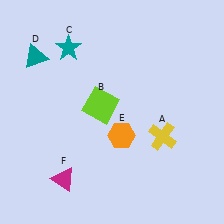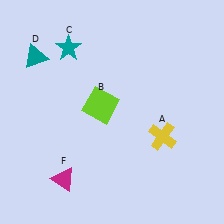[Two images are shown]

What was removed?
The orange hexagon (E) was removed in Image 2.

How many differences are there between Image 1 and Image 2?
There is 1 difference between the two images.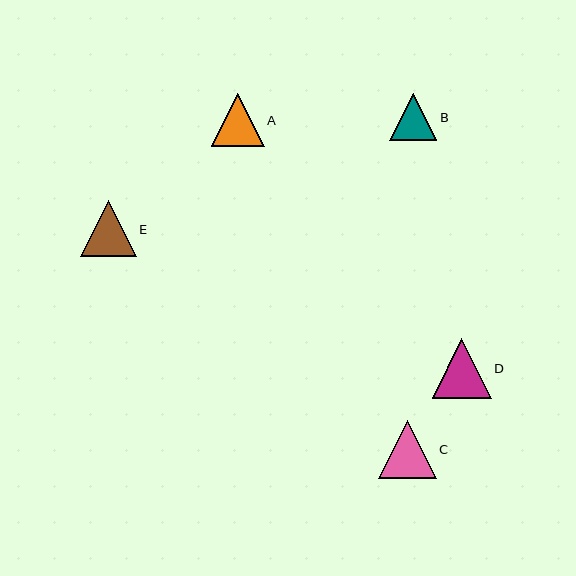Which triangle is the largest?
Triangle D is the largest with a size of approximately 59 pixels.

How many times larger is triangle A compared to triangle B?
Triangle A is approximately 1.1 times the size of triangle B.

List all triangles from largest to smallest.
From largest to smallest: D, C, E, A, B.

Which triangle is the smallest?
Triangle B is the smallest with a size of approximately 47 pixels.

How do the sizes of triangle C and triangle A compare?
Triangle C and triangle A are approximately the same size.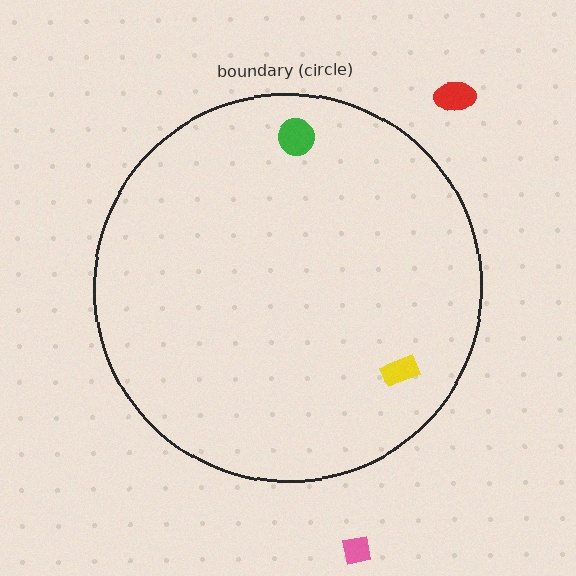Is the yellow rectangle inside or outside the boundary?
Inside.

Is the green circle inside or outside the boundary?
Inside.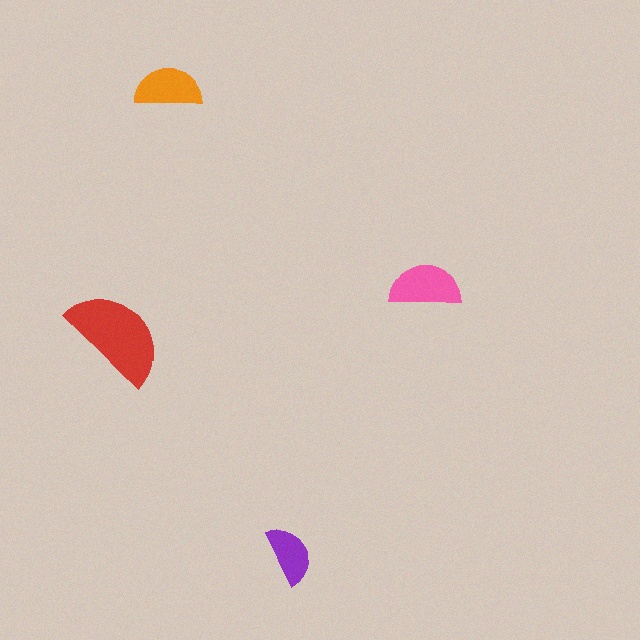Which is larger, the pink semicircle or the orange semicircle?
The pink one.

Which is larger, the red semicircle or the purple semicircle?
The red one.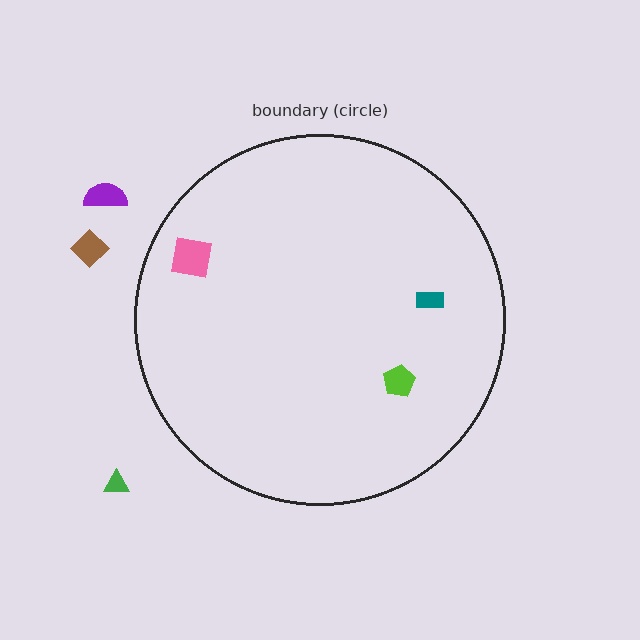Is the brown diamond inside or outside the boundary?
Outside.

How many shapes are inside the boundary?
3 inside, 3 outside.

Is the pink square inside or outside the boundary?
Inside.